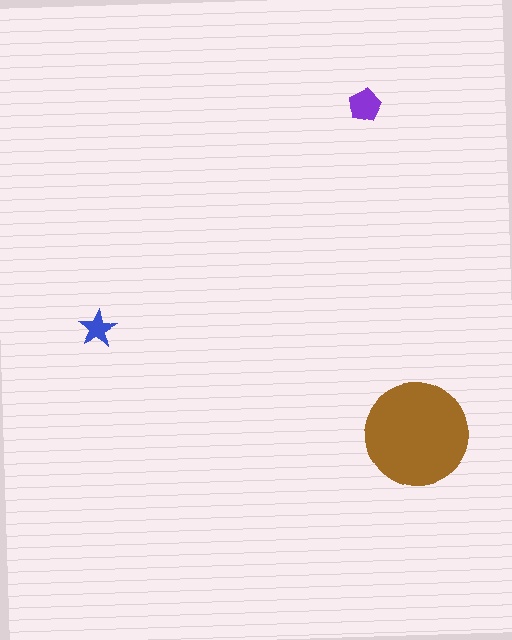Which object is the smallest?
The blue star.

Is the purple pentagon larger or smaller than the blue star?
Larger.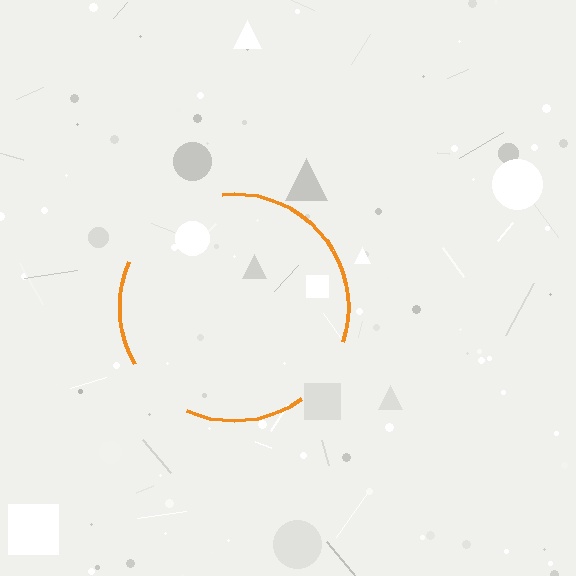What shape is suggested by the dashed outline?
The dashed outline suggests a circle.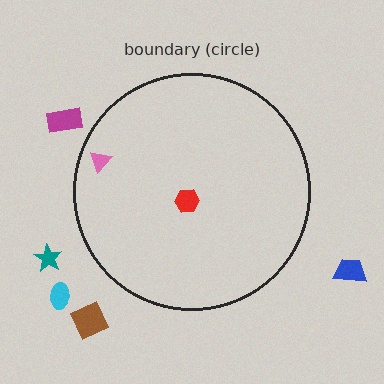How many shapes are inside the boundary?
2 inside, 5 outside.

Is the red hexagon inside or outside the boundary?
Inside.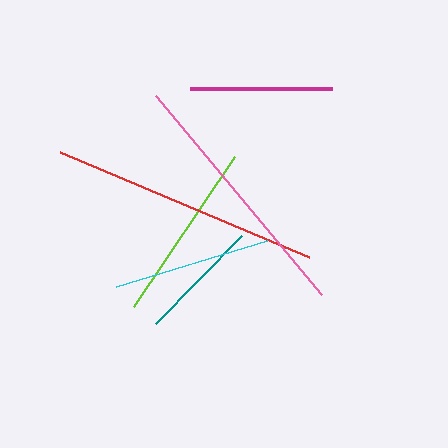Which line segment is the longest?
The red line is the longest at approximately 270 pixels.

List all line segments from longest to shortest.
From longest to shortest: red, pink, lime, cyan, magenta, teal.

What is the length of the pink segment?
The pink segment is approximately 259 pixels long.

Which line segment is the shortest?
The teal line is the shortest at approximately 123 pixels.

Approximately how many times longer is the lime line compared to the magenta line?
The lime line is approximately 1.3 times the length of the magenta line.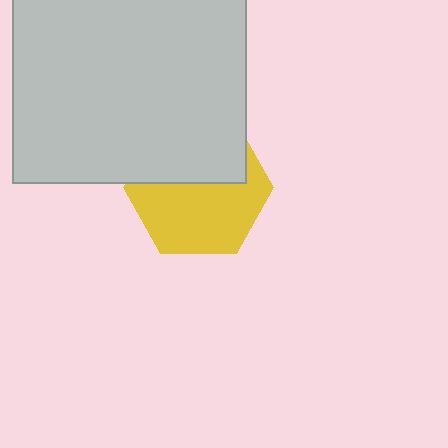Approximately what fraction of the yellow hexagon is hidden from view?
Roughly 42% of the yellow hexagon is hidden behind the light gray rectangle.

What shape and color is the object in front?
The object in front is a light gray rectangle.